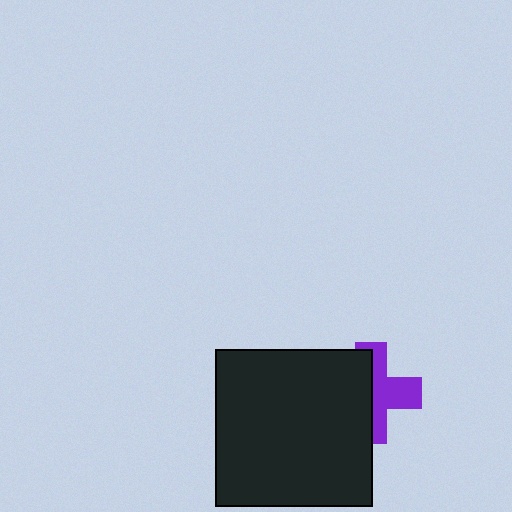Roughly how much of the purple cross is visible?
About half of it is visible (roughly 48%).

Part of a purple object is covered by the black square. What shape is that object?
It is a cross.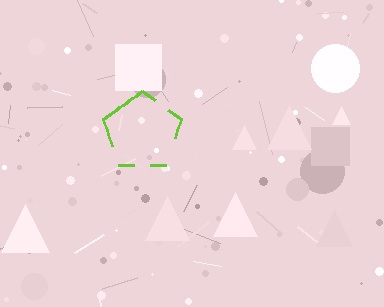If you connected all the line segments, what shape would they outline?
They would outline a pentagon.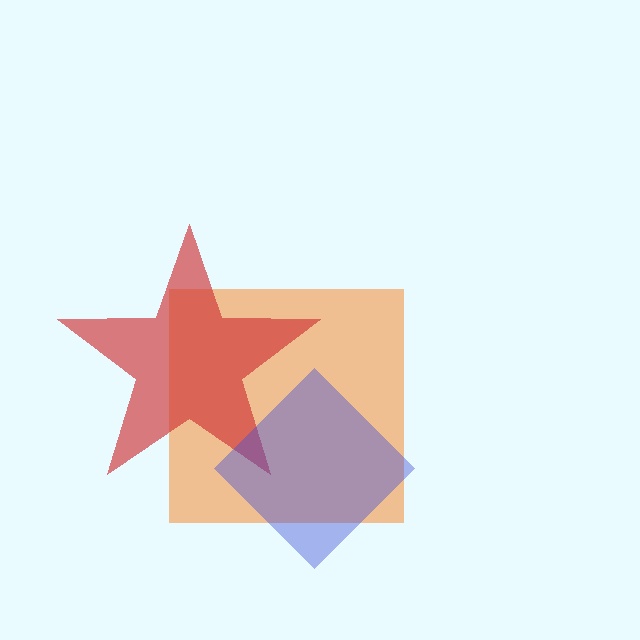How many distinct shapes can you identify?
There are 3 distinct shapes: an orange square, a red star, a blue diamond.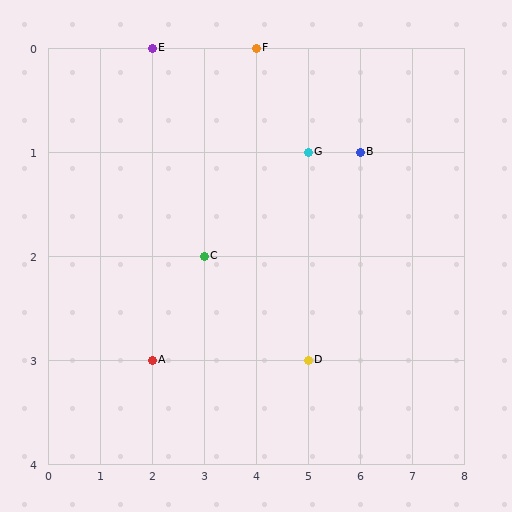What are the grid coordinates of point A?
Point A is at grid coordinates (2, 3).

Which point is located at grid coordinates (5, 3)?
Point D is at (5, 3).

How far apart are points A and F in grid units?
Points A and F are 2 columns and 3 rows apart (about 3.6 grid units diagonally).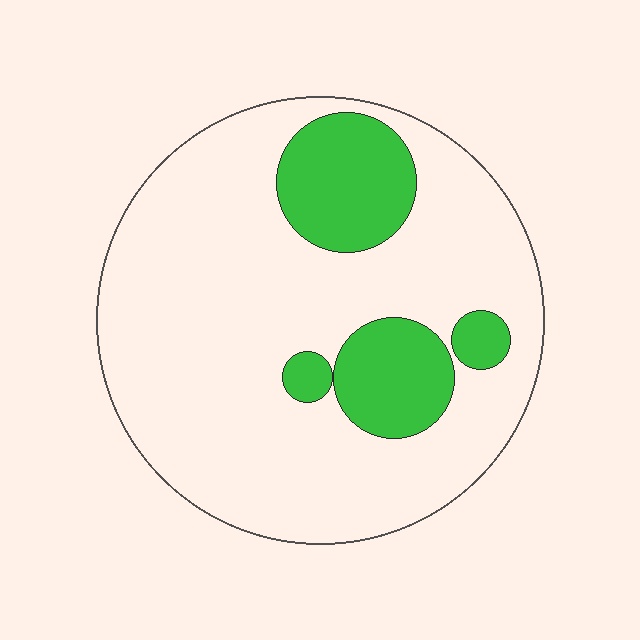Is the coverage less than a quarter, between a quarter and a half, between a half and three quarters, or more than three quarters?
Less than a quarter.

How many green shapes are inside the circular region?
4.